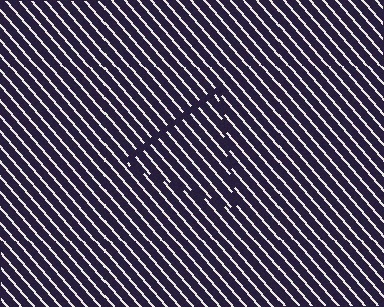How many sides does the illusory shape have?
3 sides — the line-ends trace a triangle.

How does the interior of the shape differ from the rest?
The interior of the shape contains the same grating, shifted by half a period — the contour is defined by the phase discontinuity where line-ends from the inner and outer gratings abut.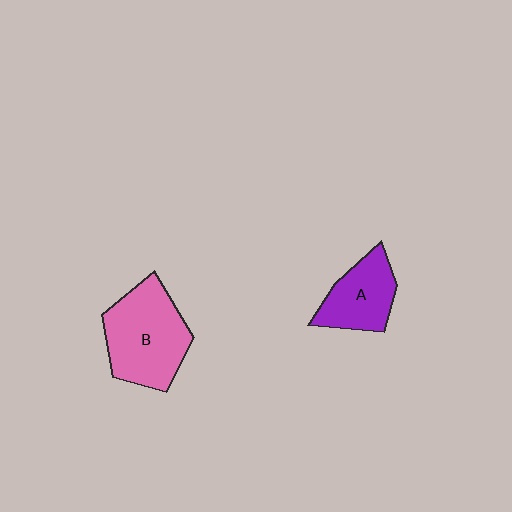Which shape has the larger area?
Shape B (pink).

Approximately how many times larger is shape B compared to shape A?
Approximately 1.6 times.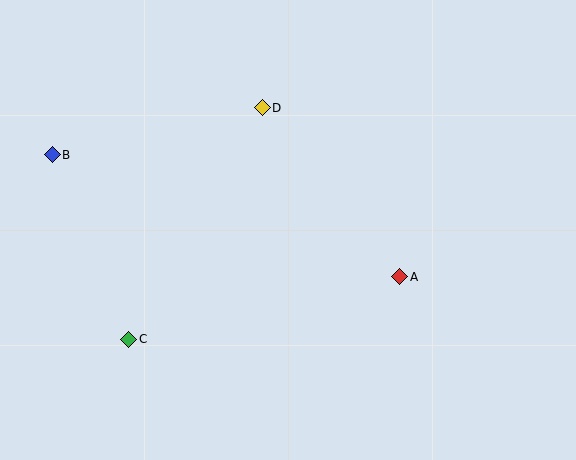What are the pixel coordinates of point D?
Point D is at (262, 108).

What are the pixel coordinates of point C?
Point C is at (129, 339).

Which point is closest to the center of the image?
Point A at (400, 277) is closest to the center.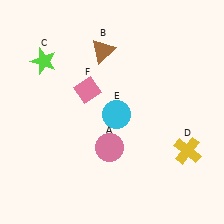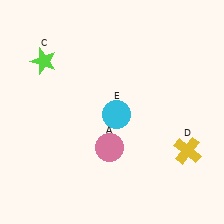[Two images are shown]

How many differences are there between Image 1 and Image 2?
There are 2 differences between the two images.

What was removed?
The brown triangle (B), the pink diamond (F) were removed in Image 2.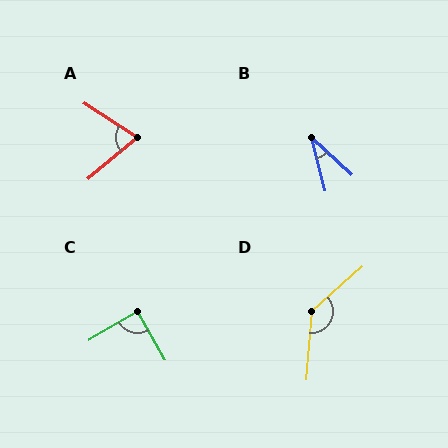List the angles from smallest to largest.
B (33°), A (72°), C (89°), D (137°).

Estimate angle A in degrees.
Approximately 72 degrees.